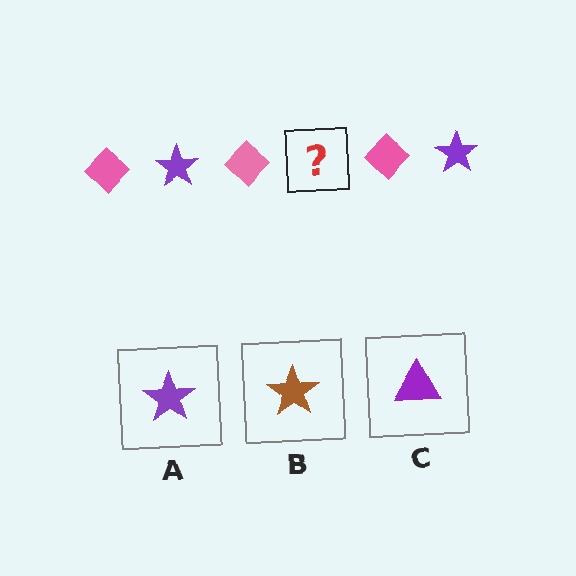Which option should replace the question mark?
Option A.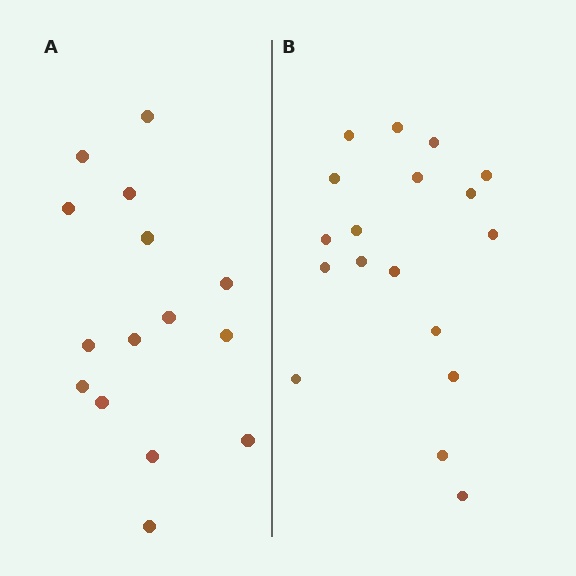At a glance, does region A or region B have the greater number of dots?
Region B (the right region) has more dots.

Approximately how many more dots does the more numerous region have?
Region B has just a few more — roughly 2 or 3 more dots than region A.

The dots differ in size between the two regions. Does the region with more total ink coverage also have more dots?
No. Region A has more total ink coverage because its dots are larger, but region B actually contains more individual dots. Total area can be misleading — the number of items is what matters here.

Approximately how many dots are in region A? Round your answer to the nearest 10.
About 20 dots. (The exact count is 15, which rounds to 20.)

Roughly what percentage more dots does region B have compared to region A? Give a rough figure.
About 20% more.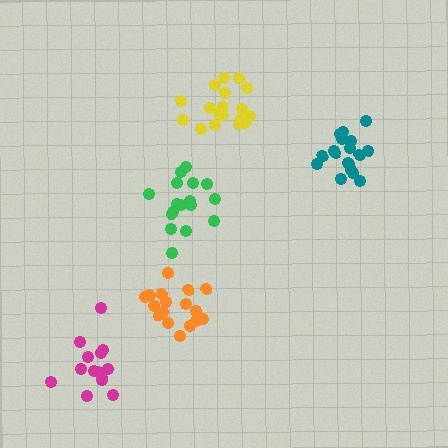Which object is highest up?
The yellow cluster is topmost.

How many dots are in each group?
Group 1: 18 dots, Group 2: 19 dots, Group 3: 17 dots, Group 4: 14 dots, Group 5: 17 dots (85 total).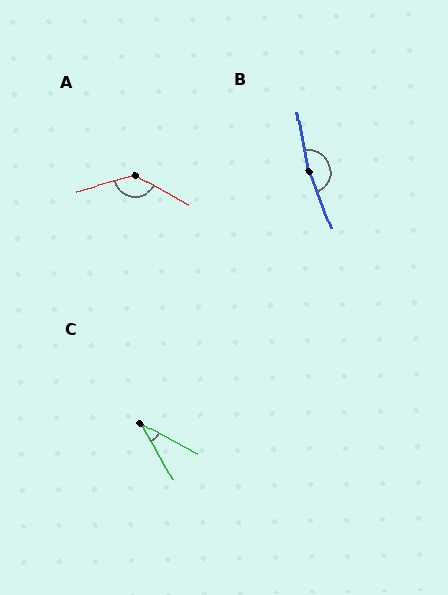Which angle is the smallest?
C, at approximately 33 degrees.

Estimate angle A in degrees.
Approximately 136 degrees.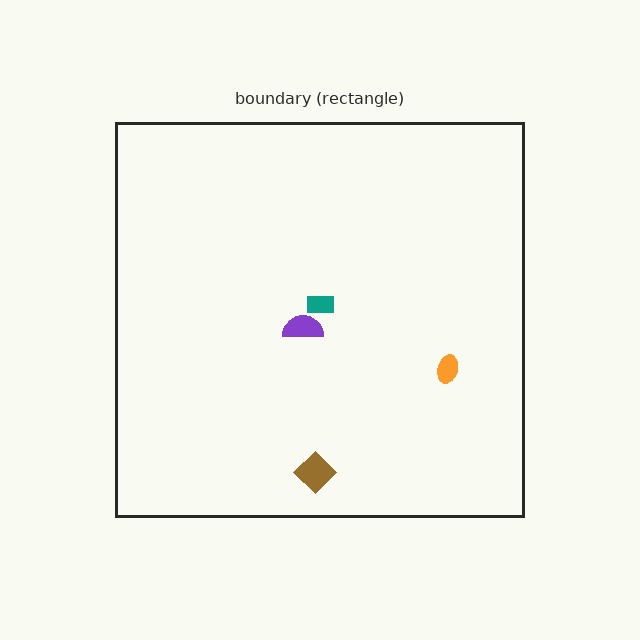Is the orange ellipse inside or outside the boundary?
Inside.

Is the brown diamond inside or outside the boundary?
Inside.